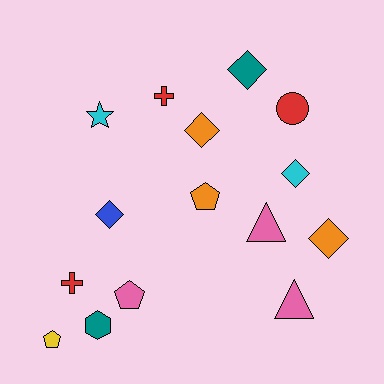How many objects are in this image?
There are 15 objects.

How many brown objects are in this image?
There are no brown objects.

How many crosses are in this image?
There are 2 crosses.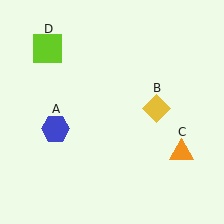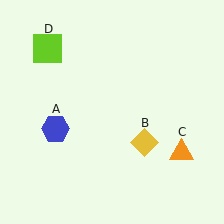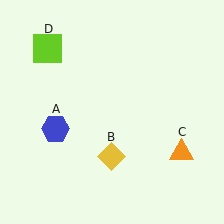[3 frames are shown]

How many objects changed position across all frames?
1 object changed position: yellow diamond (object B).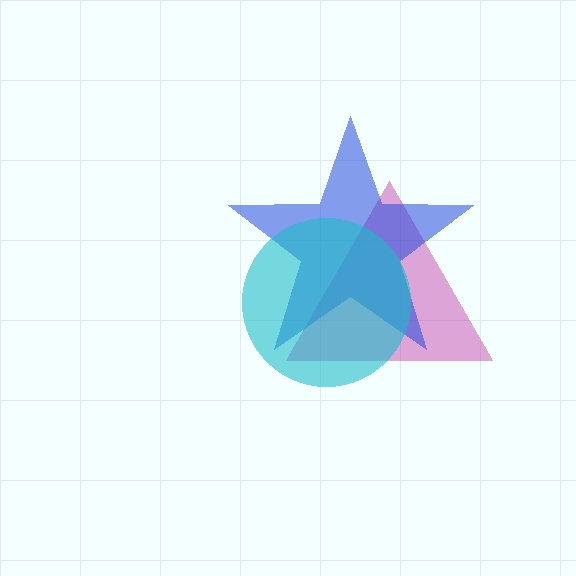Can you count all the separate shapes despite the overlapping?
Yes, there are 3 separate shapes.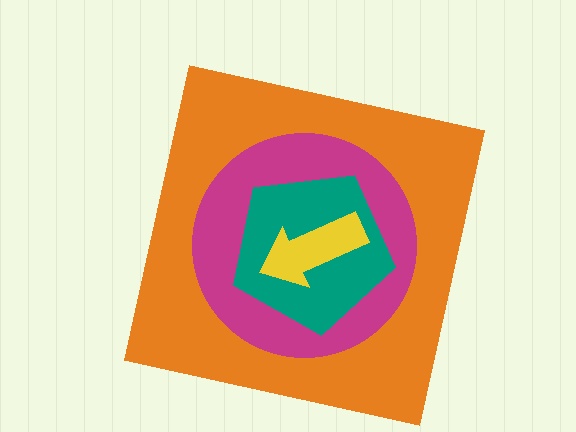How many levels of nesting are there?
4.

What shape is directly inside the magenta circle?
The teal pentagon.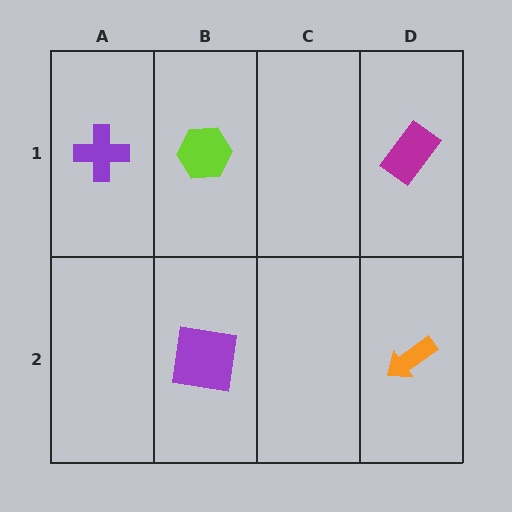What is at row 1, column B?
A lime hexagon.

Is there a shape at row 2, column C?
No, that cell is empty.